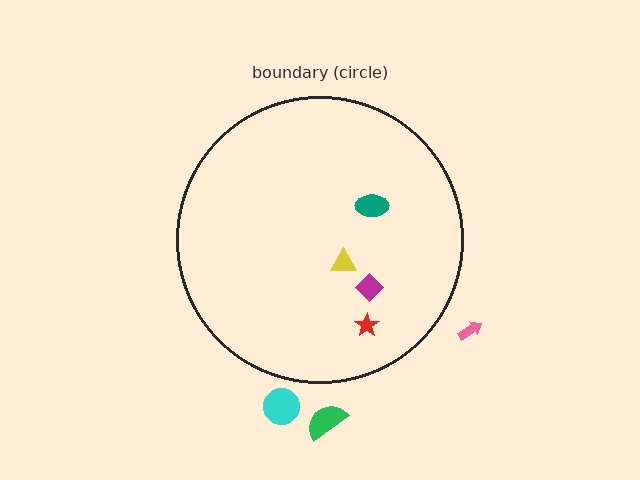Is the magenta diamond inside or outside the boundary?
Inside.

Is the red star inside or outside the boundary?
Inside.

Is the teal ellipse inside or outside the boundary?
Inside.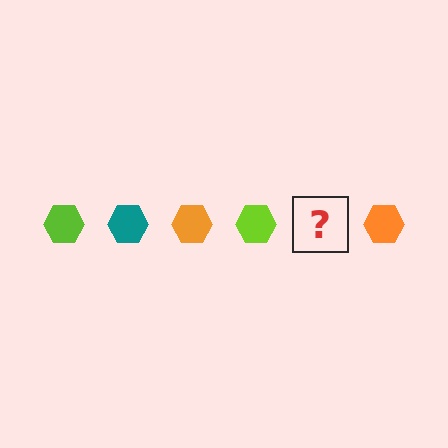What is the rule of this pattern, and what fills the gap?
The rule is that the pattern cycles through lime, teal, orange hexagons. The gap should be filled with a teal hexagon.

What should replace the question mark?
The question mark should be replaced with a teal hexagon.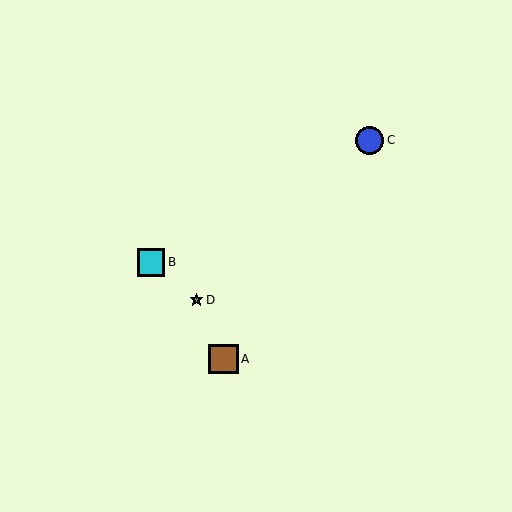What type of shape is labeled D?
Shape D is a green star.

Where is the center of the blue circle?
The center of the blue circle is at (370, 140).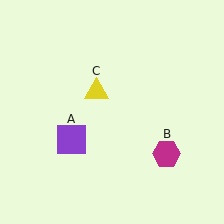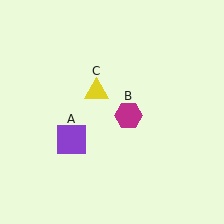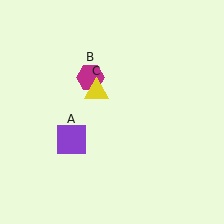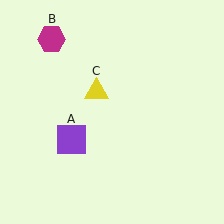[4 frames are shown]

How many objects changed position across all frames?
1 object changed position: magenta hexagon (object B).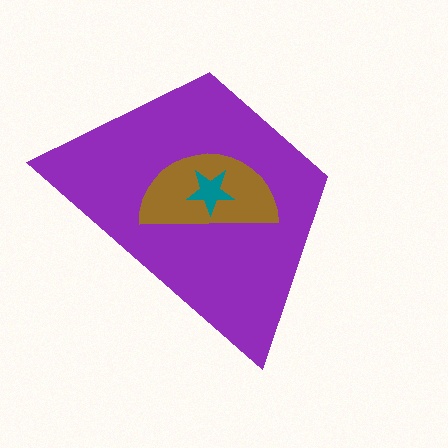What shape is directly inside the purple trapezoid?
The brown semicircle.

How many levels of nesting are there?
3.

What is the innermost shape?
The teal star.